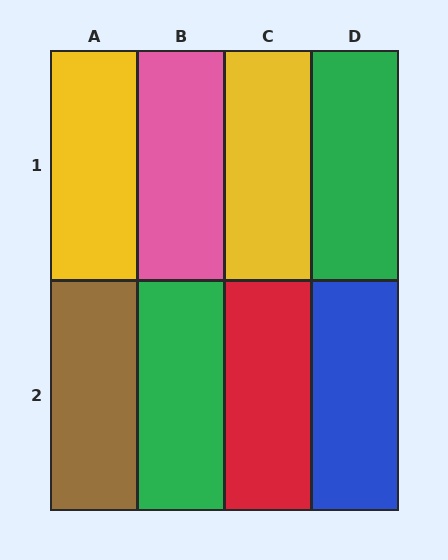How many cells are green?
2 cells are green.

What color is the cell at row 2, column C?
Red.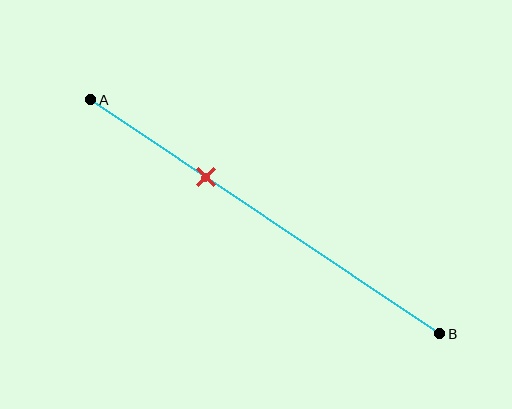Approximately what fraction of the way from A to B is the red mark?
The red mark is approximately 35% of the way from A to B.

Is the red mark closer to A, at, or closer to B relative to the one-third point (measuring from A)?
The red mark is approximately at the one-third point of segment AB.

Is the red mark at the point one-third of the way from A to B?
Yes, the mark is approximately at the one-third point.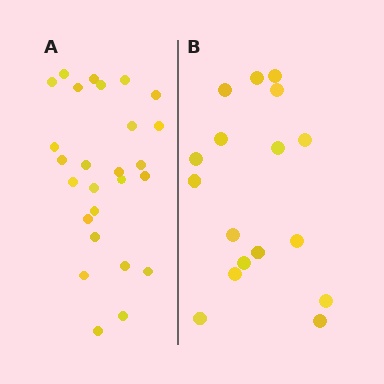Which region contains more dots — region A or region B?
Region A (the left region) has more dots.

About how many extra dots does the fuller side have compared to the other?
Region A has roughly 8 or so more dots than region B.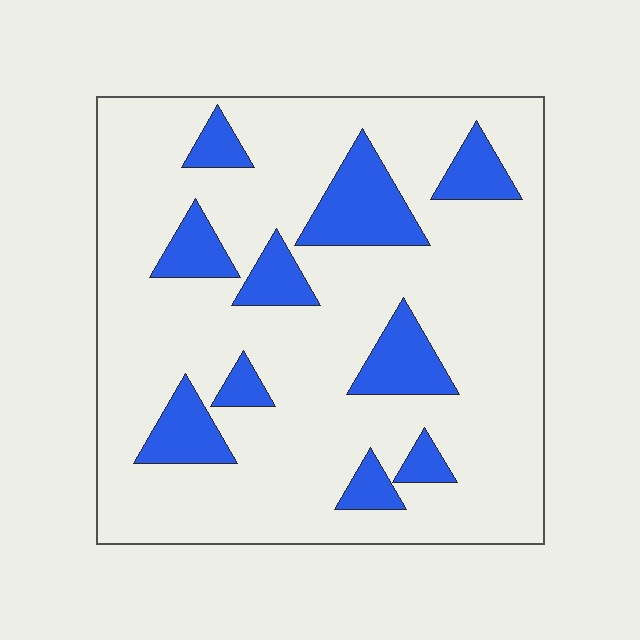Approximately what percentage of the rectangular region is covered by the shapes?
Approximately 20%.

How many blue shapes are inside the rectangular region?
10.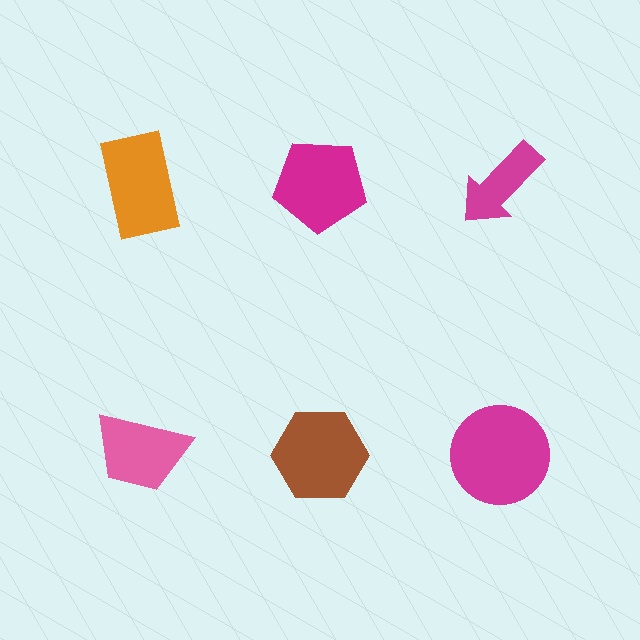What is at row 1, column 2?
A magenta pentagon.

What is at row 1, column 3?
A magenta arrow.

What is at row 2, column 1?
A pink trapezoid.